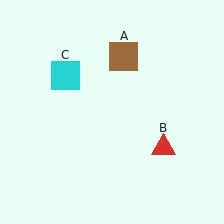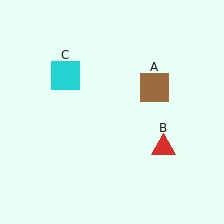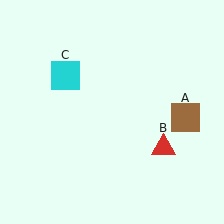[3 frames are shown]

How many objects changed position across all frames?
1 object changed position: brown square (object A).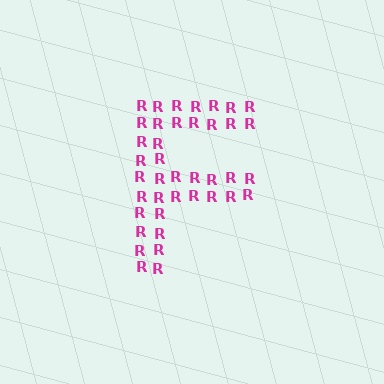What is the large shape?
The large shape is the letter F.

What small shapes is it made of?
It is made of small letter R's.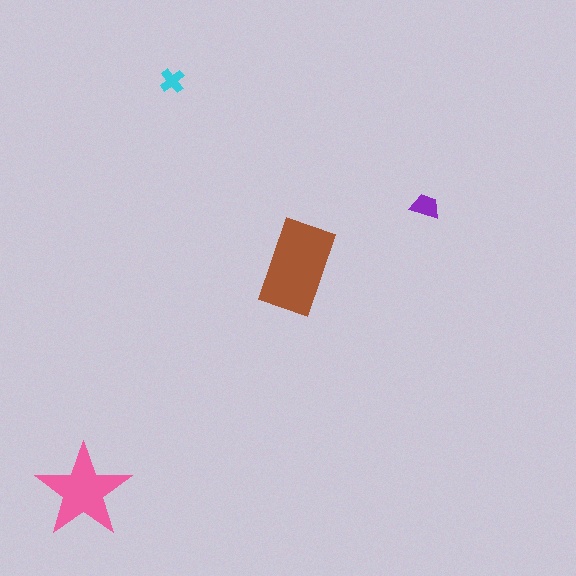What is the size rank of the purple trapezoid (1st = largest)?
3rd.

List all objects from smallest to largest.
The cyan cross, the purple trapezoid, the pink star, the brown rectangle.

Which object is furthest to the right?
The purple trapezoid is rightmost.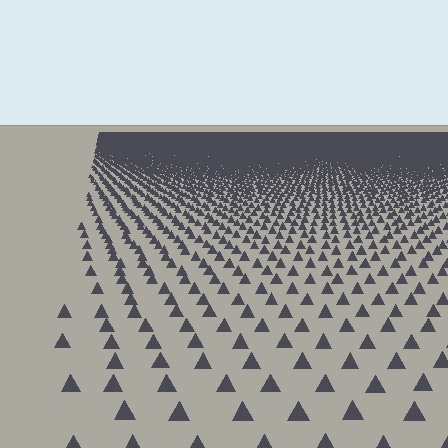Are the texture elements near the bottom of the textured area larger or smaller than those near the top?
Larger. Near the bottom, elements are closer to the viewer and appear at a bigger on-screen size.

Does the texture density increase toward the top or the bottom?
Density increases toward the top.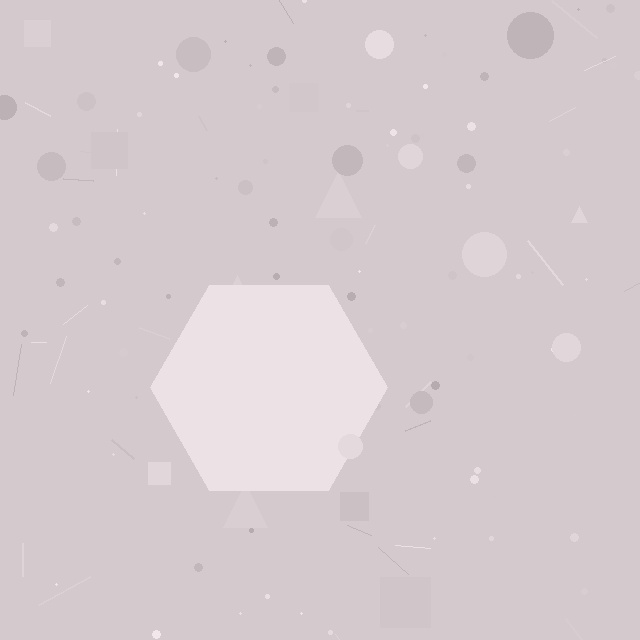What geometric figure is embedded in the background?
A hexagon is embedded in the background.